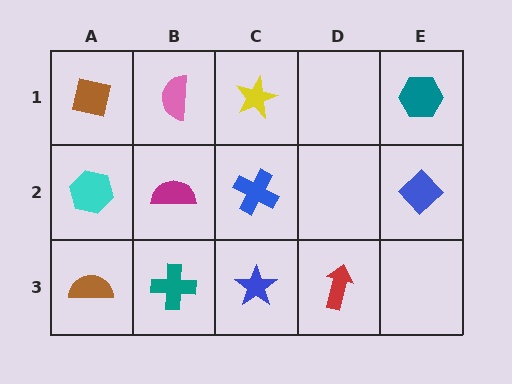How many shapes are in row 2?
4 shapes.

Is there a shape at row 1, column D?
No, that cell is empty.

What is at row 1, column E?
A teal hexagon.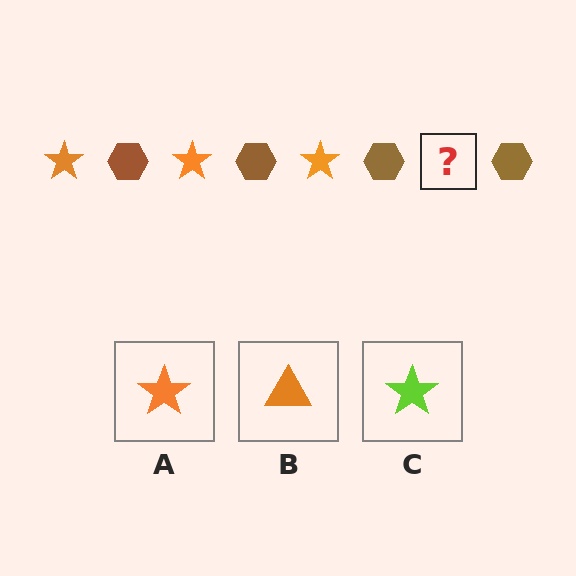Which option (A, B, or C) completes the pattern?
A.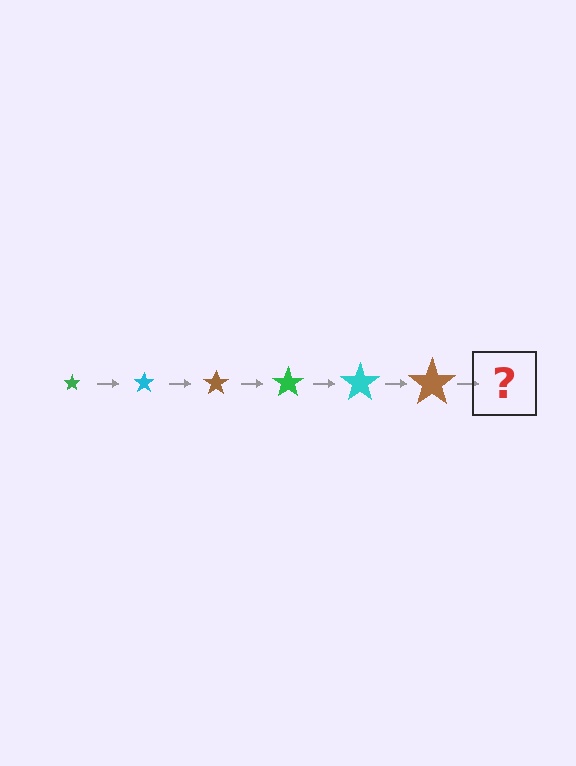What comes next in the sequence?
The next element should be a green star, larger than the previous one.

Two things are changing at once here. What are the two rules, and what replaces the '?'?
The two rules are that the star grows larger each step and the color cycles through green, cyan, and brown. The '?' should be a green star, larger than the previous one.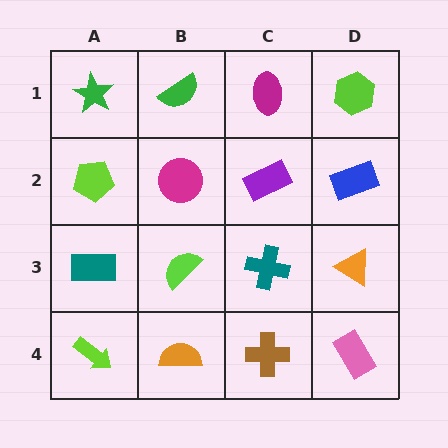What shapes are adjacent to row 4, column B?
A lime semicircle (row 3, column B), a lime arrow (row 4, column A), a brown cross (row 4, column C).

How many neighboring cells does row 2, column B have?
4.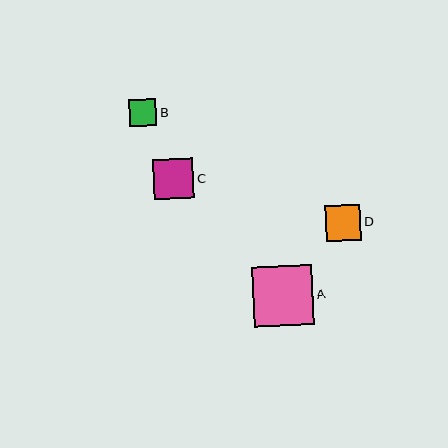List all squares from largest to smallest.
From largest to smallest: A, C, D, B.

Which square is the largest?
Square A is the largest with a size of approximately 60 pixels.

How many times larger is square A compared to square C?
Square A is approximately 1.5 times the size of square C.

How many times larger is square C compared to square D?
Square C is approximately 1.1 times the size of square D.